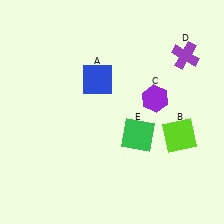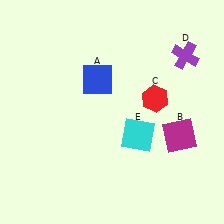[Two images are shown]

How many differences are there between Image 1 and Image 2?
There are 3 differences between the two images.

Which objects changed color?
B changed from lime to magenta. C changed from purple to red. E changed from green to cyan.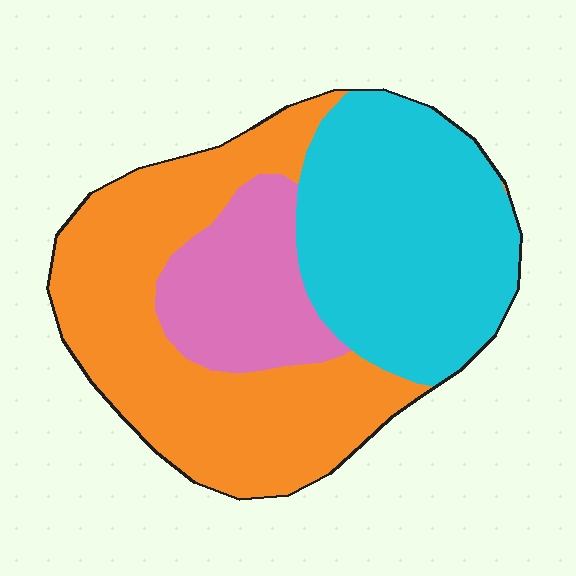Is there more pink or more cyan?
Cyan.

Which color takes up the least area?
Pink, at roughly 20%.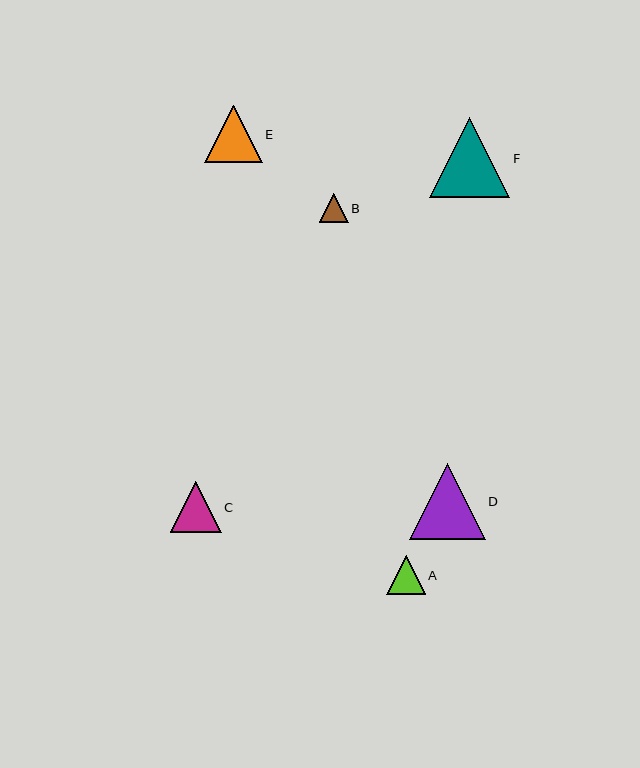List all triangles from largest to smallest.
From largest to smallest: F, D, E, C, A, B.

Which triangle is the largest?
Triangle F is the largest with a size of approximately 80 pixels.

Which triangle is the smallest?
Triangle B is the smallest with a size of approximately 29 pixels.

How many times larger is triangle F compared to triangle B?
Triangle F is approximately 2.8 times the size of triangle B.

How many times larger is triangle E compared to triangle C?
Triangle E is approximately 1.1 times the size of triangle C.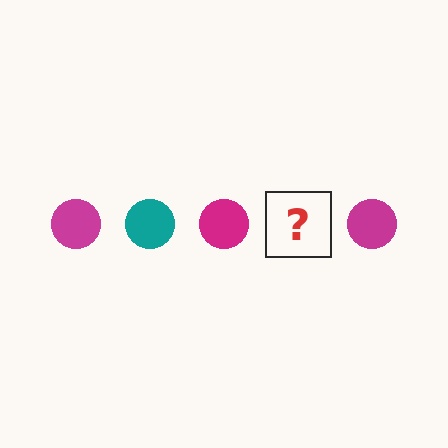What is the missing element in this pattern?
The missing element is a teal circle.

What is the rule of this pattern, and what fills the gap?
The rule is that the pattern cycles through magenta, teal circles. The gap should be filled with a teal circle.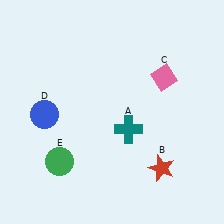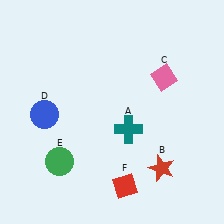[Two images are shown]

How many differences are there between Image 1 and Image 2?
There is 1 difference between the two images.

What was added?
A red diamond (F) was added in Image 2.